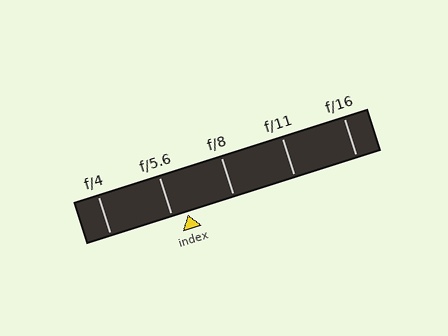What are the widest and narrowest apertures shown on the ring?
The widest aperture shown is f/4 and the narrowest is f/16.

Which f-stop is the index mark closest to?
The index mark is closest to f/5.6.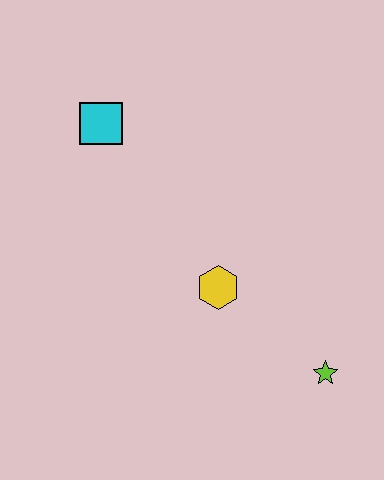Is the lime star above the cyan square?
No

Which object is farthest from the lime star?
The cyan square is farthest from the lime star.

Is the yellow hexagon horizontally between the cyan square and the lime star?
Yes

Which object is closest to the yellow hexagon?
The lime star is closest to the yellow hexagon.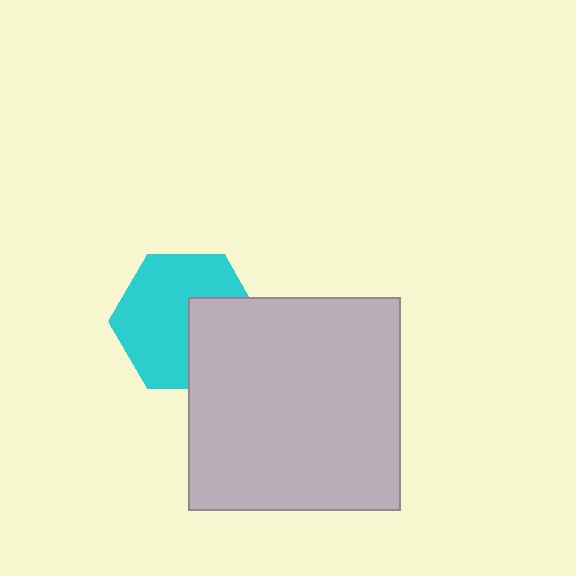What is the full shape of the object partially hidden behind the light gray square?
The partially hidden object is a cyan hexagon.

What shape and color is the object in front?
The object in front is a light gray square.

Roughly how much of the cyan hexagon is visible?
Most of it is visible (roughly 65%).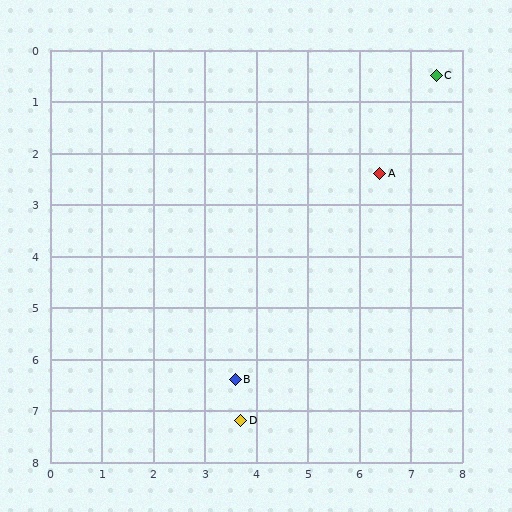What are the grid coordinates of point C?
Point C is at approximately (7.5, 0.5).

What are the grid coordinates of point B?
Point B is at approximately (3.6, 6.4).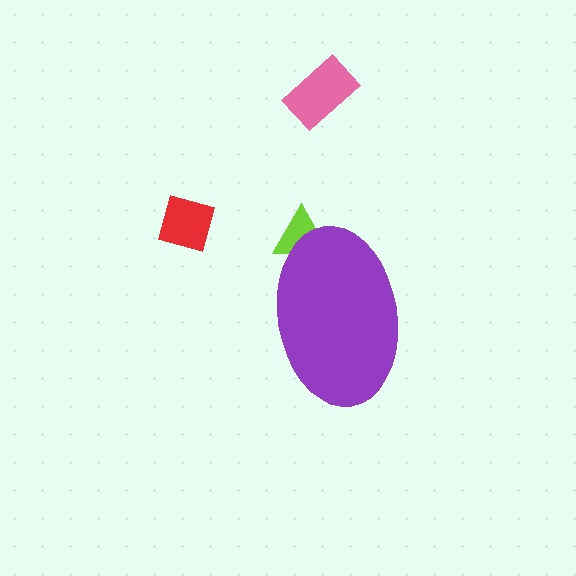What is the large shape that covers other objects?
A purple ellipse.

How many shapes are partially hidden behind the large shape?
1 shape is partially hidden.